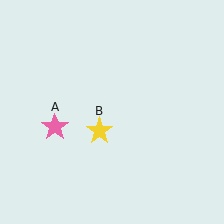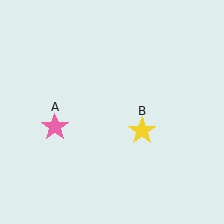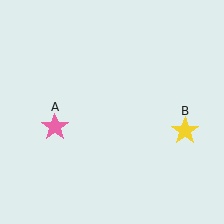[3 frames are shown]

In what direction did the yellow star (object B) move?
The yellow star (object B) moved right.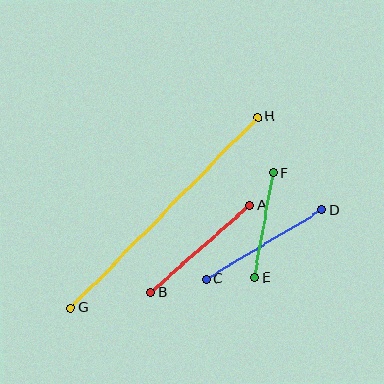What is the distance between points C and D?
The distance is approximately 135 pixels.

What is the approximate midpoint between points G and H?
The midpoint is at approximately (164, 212) pixels.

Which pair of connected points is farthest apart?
Points G and H are farthest apart.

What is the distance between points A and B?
The distance is approximately 132 pixels.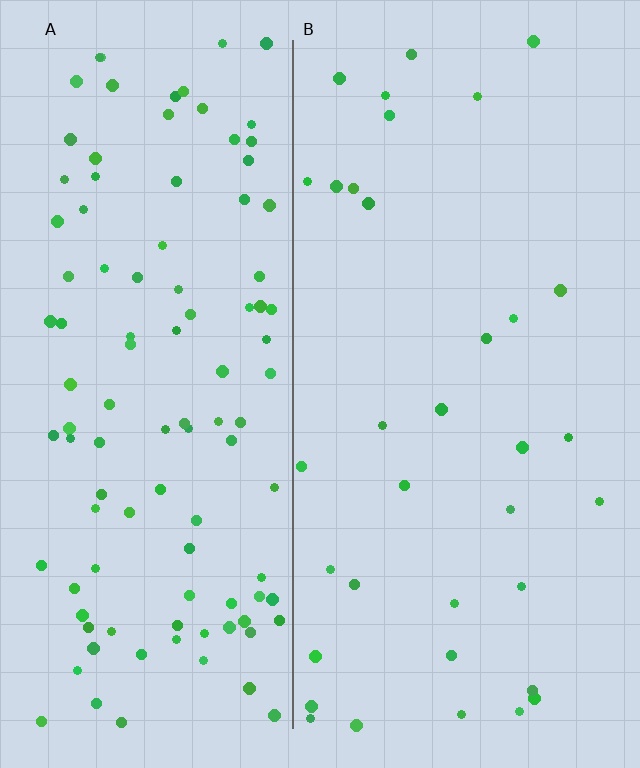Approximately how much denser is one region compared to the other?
Approximately 3.1× — region A over region B.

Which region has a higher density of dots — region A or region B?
A (the left).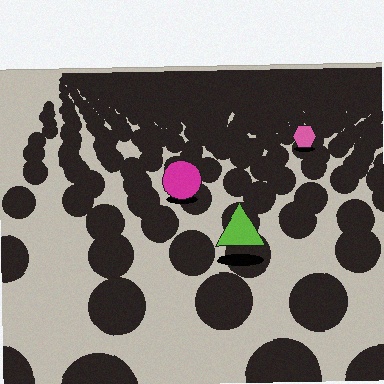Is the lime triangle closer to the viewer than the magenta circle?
Yes. The lime triangle is closer — you can tell from the texture gradient: the ground texture is coarser near it.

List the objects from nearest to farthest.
From nearest to farthest: the lime triangle, the magenta circle, the pink hexagon.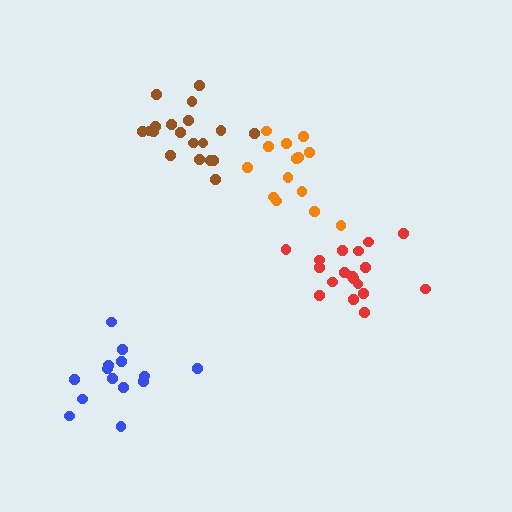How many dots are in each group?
Group 1: 14 dots, Group 2: 18 dots, Group 3: 14 dots, Group 4: 19 dots (65 total).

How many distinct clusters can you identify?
There are 4 distinct clusters.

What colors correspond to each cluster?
The clusters are colored: orange, red, blue, brown.